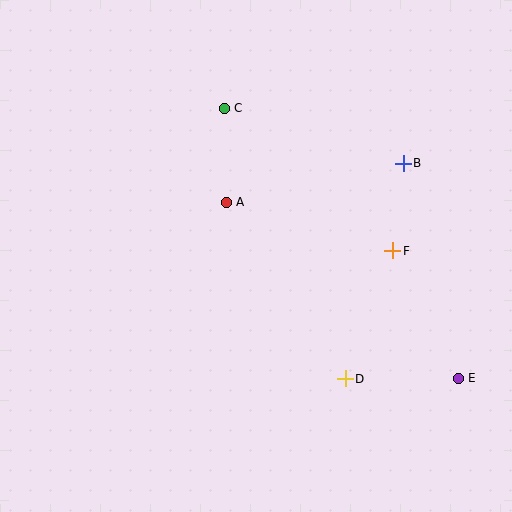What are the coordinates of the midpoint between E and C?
The midpoint between E and C is at (341, 243).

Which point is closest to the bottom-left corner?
Point D is closest to the bottom-left corner.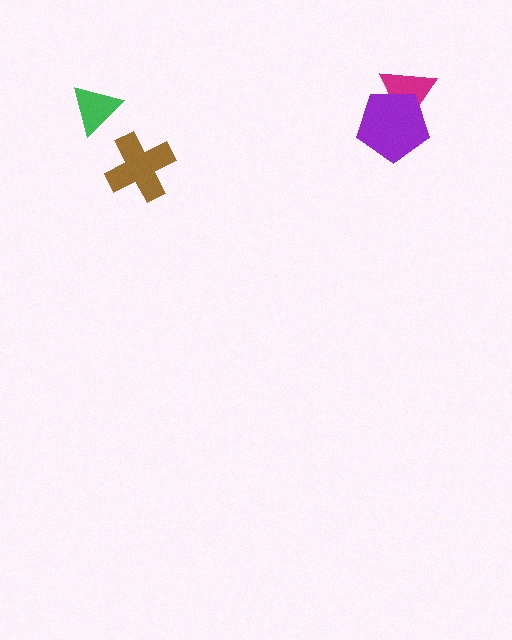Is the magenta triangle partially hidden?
Yes, it is partially covered by another shape.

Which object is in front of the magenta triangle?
The purple pentagon is in front of the magenta triangle.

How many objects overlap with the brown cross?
0 objects overlap with the brown cross.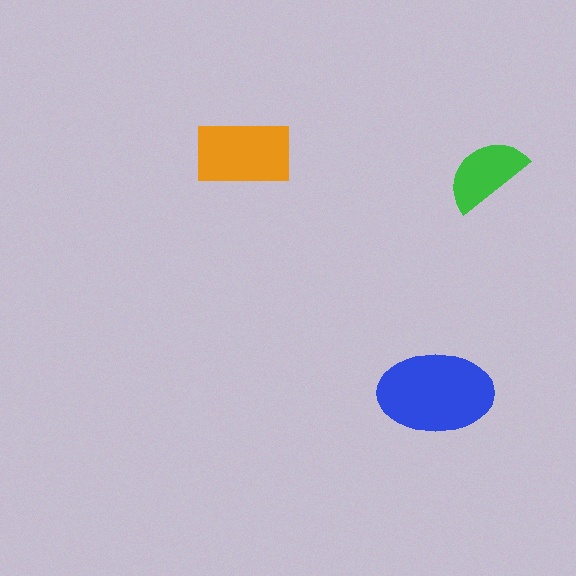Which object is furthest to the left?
The orange rectangle is leftmost.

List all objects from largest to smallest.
The blue ellipse, the orange rectangle, the green semicircle.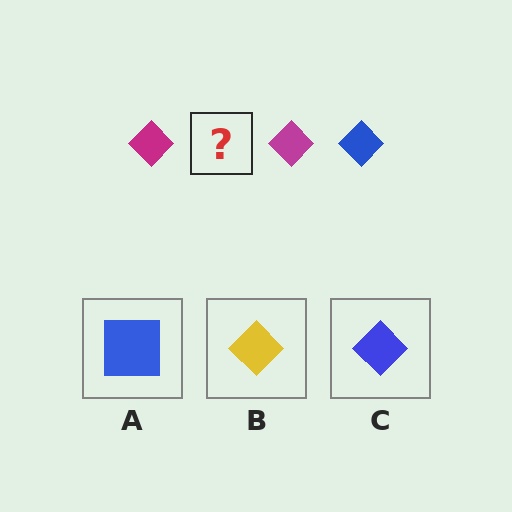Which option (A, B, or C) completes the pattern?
C.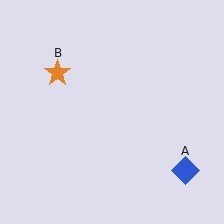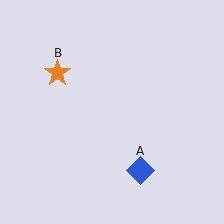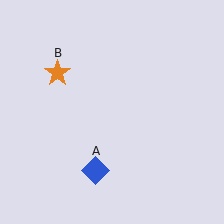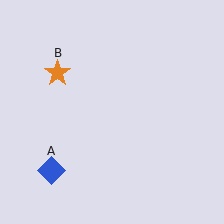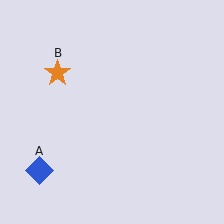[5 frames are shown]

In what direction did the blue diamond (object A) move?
The blue diamond (object A) moved left.